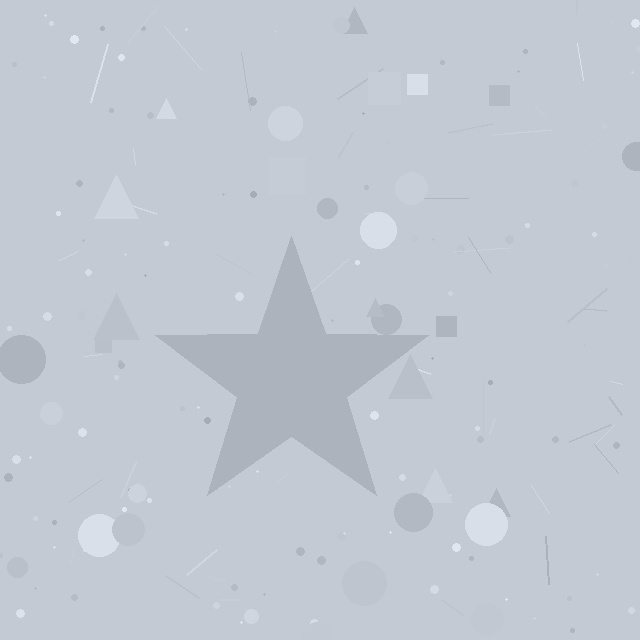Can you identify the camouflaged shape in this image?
The camouflaged shape is a star.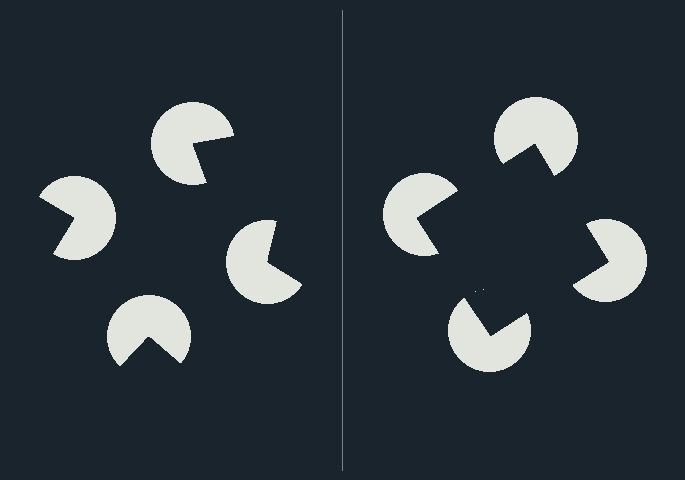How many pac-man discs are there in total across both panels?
8 — 4 on each side.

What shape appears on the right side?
An illusory square.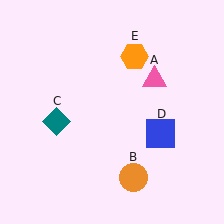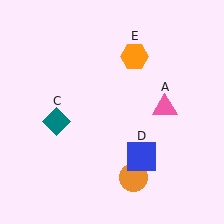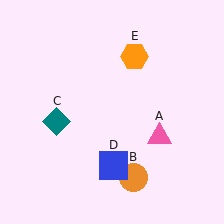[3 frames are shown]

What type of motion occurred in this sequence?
The pink triangle (object A), blue square (object D) rotated clockwise around the center of the scene.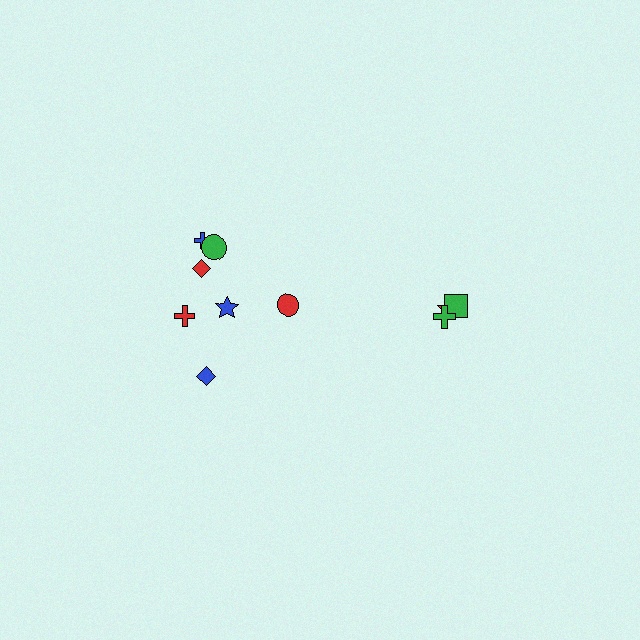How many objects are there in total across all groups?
There are 10 objects.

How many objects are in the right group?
There are 3 objects.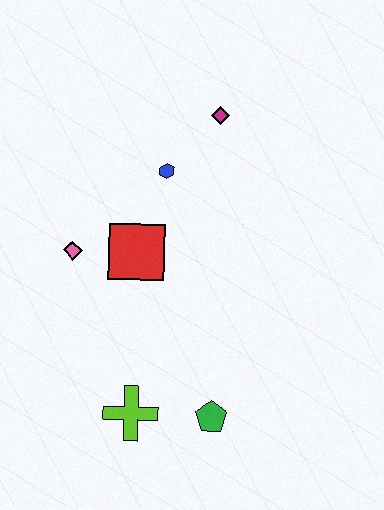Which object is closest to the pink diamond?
The red square is closest to the pink diamond.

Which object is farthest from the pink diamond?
The green pentagon is farthest from the pink diamond.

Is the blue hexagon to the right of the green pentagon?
No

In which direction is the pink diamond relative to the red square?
The pink diamond is to the left of the red square.